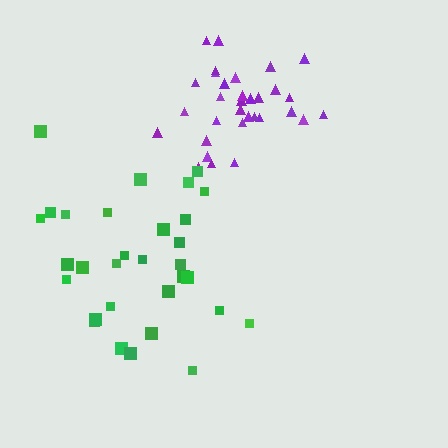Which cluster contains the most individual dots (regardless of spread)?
Purple (32).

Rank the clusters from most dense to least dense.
purple, green.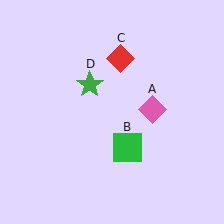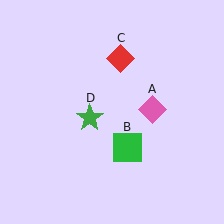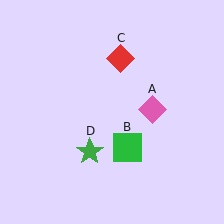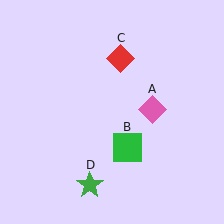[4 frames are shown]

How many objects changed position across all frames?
1 object changed position: green star (object D).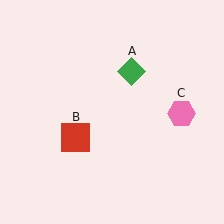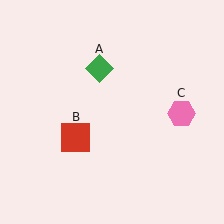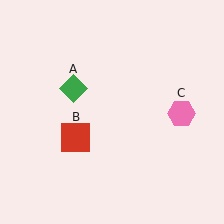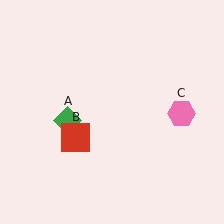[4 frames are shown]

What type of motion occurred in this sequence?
The green diamond (object A) rotated counterclockwise around the center of the scene.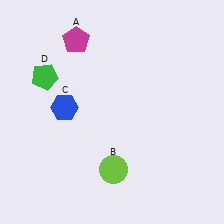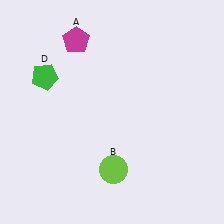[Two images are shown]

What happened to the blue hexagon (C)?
The blue hexagon (C) was removed in Image 2. It was in the top-left area of Image 1.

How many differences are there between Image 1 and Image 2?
There is 1 difference between the two images.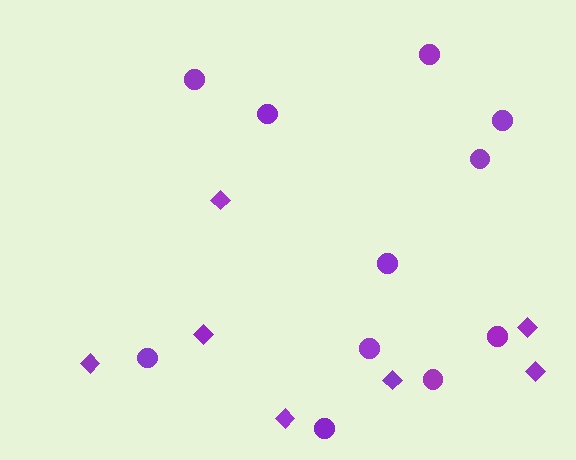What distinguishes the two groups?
There are 2 groups: one group of circles (11) and one group of diamonds (7).